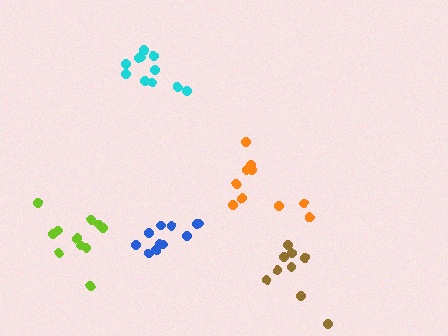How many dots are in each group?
Group 1: 11 dots, Group 2: 9 dots, Group 3: 10 dots, Group 4: 11 dots, Group 5: 11 dots (52 total).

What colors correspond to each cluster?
The clusters are colored: lime, brown, orange, cyan, blue.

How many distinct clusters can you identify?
There are 5 distinct clusters.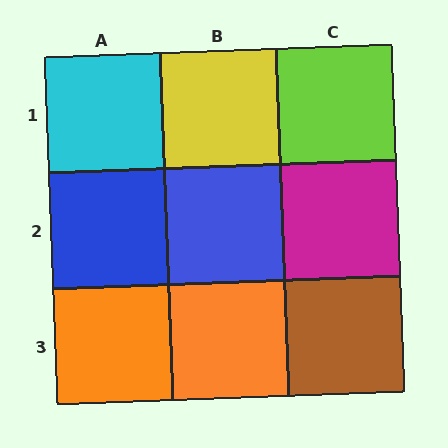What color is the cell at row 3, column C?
Brown.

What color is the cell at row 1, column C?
Lime.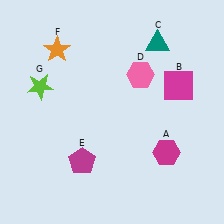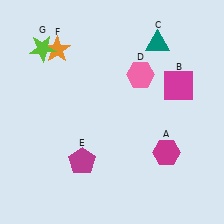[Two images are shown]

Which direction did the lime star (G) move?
The lime star (G) moved up.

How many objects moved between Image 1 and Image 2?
1 object moved between the two images.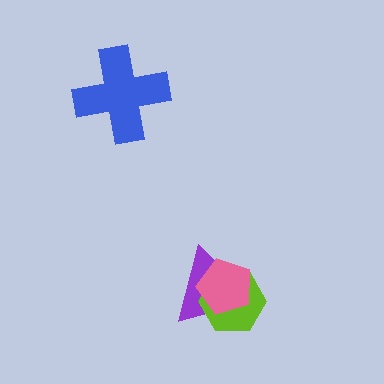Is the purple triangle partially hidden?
Yes, it is partially covered by another shape.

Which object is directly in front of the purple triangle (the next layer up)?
The lime hexagon is directly in front of the purple triangle.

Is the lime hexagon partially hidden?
Yes, it is partially covered by another shape.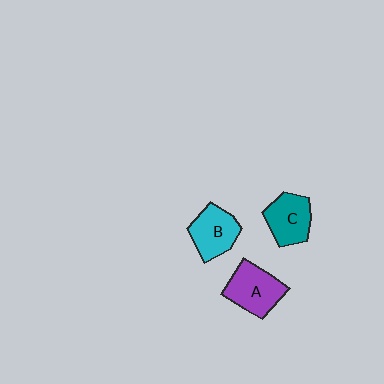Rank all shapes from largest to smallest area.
From largest to smallest: A (purple), B (cyan), C (teal).